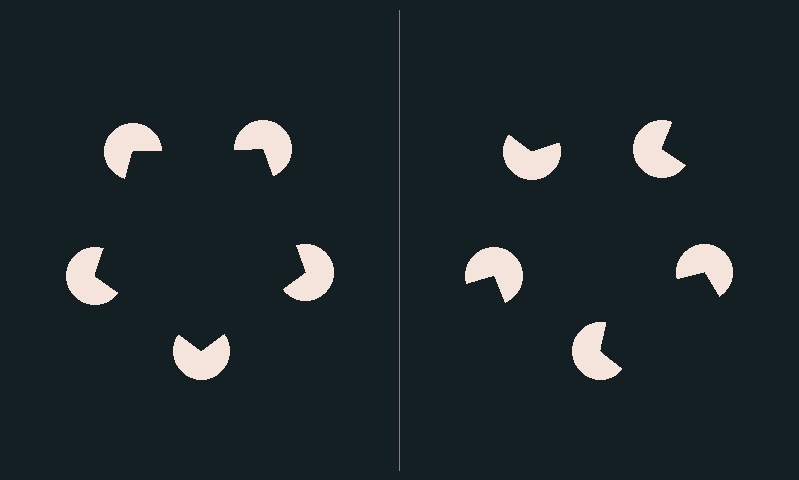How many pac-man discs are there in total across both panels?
10 — 5 on each side.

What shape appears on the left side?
An illusory pentagon.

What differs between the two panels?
The pac-man discs are positioned identically on both sides; only the wedge orientations differ. On the left they align to a pentagon; on the right they are misaligned.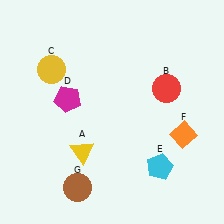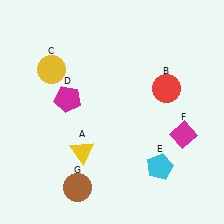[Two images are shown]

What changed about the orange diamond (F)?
In Image 1, F is orange. In Image 2, it changed to magenta.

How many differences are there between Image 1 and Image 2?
There is 1 difference between the two images.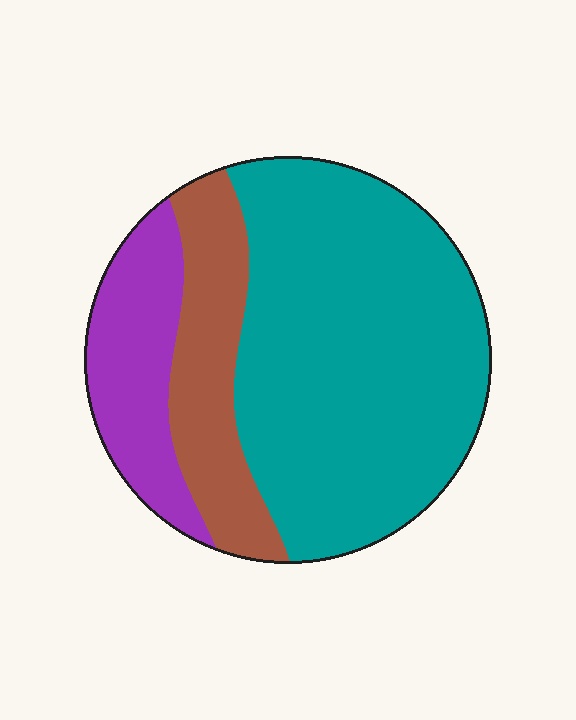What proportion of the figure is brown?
Brown covers around 20% of the figure.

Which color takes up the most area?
Teal, at roughly 65%.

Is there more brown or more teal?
Teal.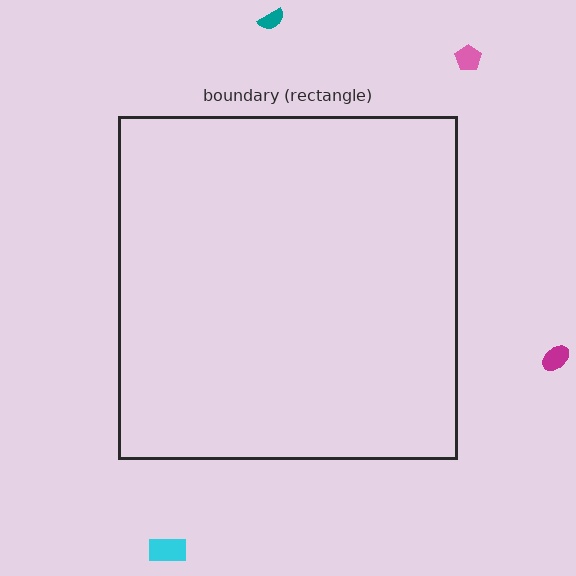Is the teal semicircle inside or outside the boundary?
Outside.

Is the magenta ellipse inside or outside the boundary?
Outside.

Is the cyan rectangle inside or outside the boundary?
Outside.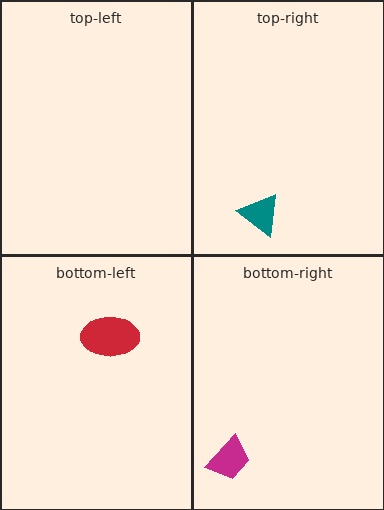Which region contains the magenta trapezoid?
The bottom-right region.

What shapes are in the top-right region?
The teal triangle.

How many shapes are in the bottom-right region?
1.